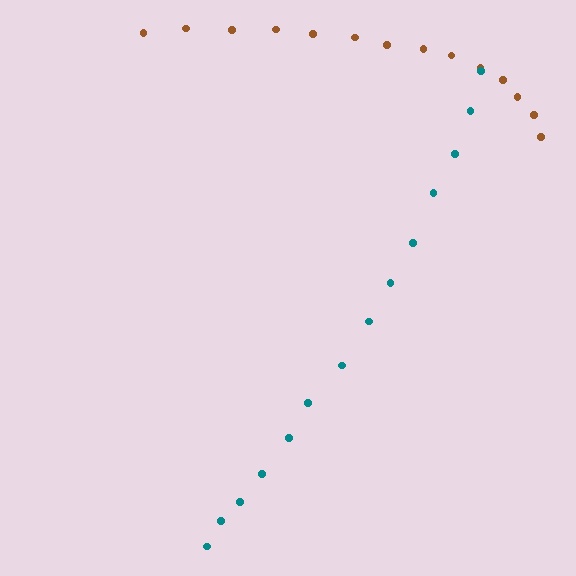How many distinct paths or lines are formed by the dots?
There are 2 distinct paths.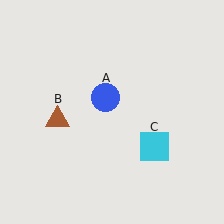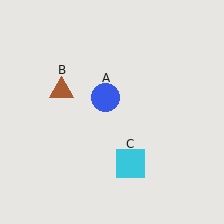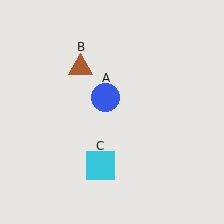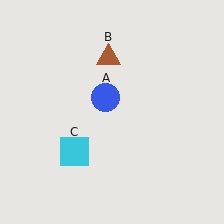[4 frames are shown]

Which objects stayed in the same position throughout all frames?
Blue circle (object A) remained stationary.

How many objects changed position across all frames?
2 objects changed position: brown triangle (object B), cyan square (object C).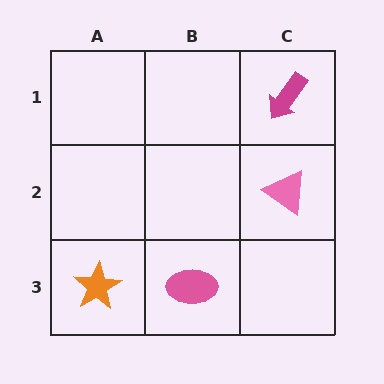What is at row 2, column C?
A pink triangle.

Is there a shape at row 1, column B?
No, that cell is empty.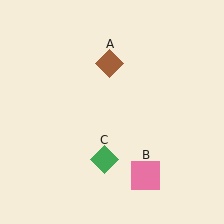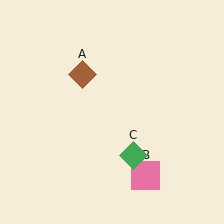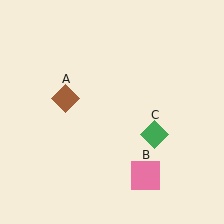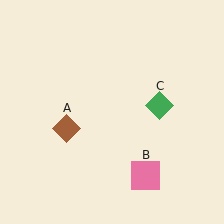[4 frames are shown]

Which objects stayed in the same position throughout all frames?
Pink square (object B) remained stationary.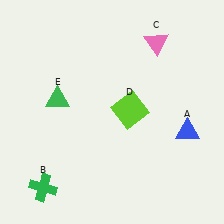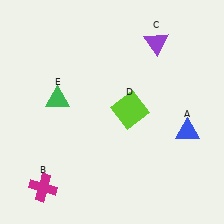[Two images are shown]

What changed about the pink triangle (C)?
In Image 1, C is pink. In Image 2, it changed to purple.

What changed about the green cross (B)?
In Image 1, B is green. In Image 2, it changed to magenta.